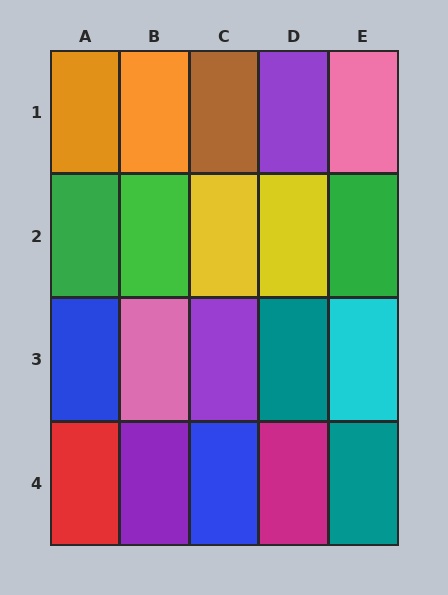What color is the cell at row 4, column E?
Teal.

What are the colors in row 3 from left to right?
Blue, pink, purple, teal, cyan.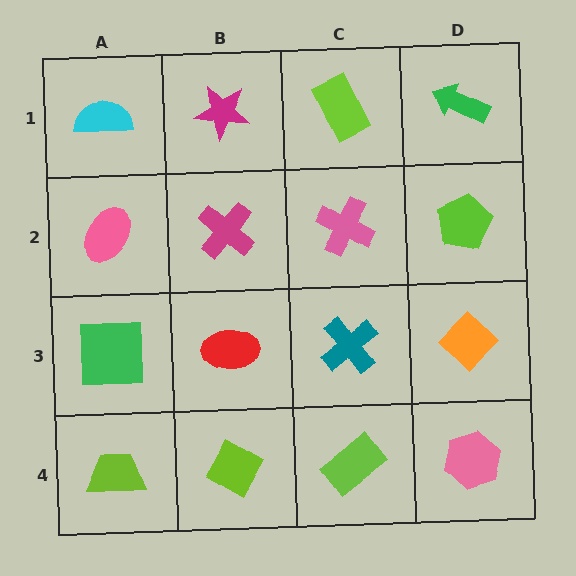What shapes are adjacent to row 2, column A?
A cyan semicircle (row 1, column A), a green square (row 3, column A), a magenta cross (row 2, column B).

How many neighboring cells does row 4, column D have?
2.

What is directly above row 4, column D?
An orange diamond.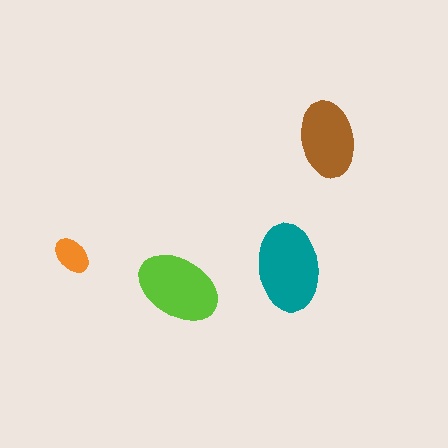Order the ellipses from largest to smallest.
the teal one, the lime one, the brown one, the orange one.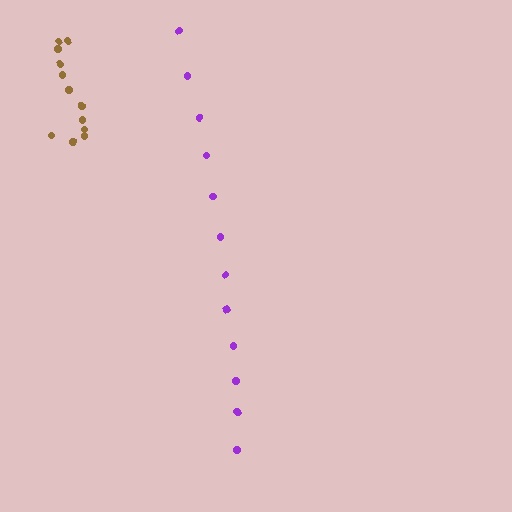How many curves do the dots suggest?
There are 2 distinct paths.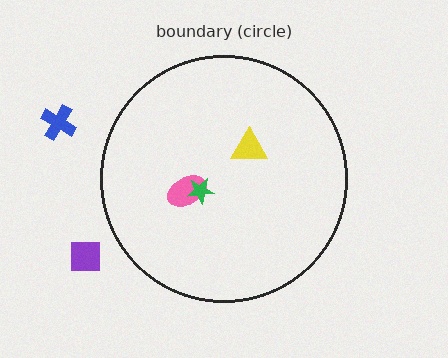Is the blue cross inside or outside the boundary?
Outside.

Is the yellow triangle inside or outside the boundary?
Inside.